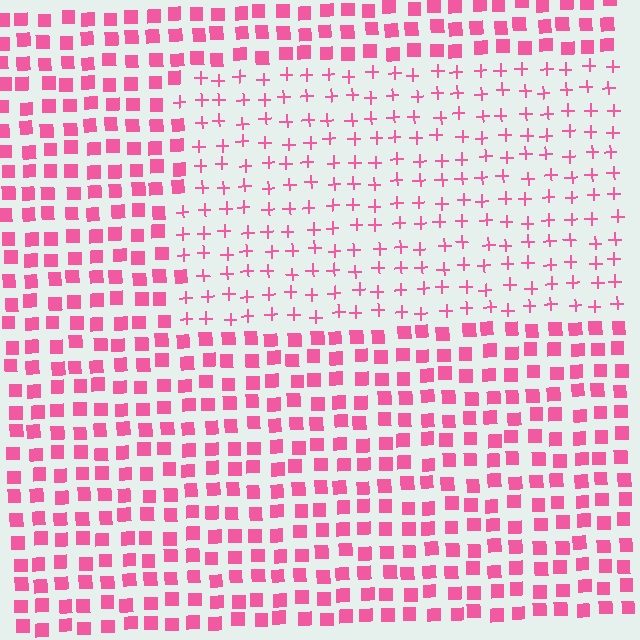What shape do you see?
I see a rectangle.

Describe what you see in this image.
The image is filled with small pink elements arranged in a uniform grid. A rectangle-shaped region contains plus signs, while the surrounding area contains squares. The boundary is defined purely by the change in element shape.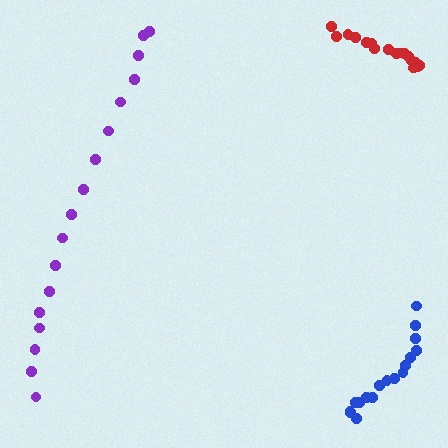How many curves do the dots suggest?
There are 3 distinct paths.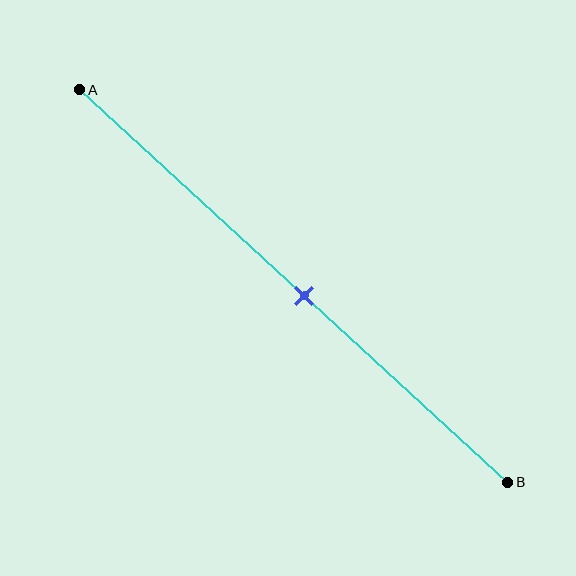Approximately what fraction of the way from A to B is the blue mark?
The blue mark is approximately 55% of the way from A to B.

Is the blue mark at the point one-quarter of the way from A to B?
No, the mark is at about 55% from A, not at the 25% one-quarter point.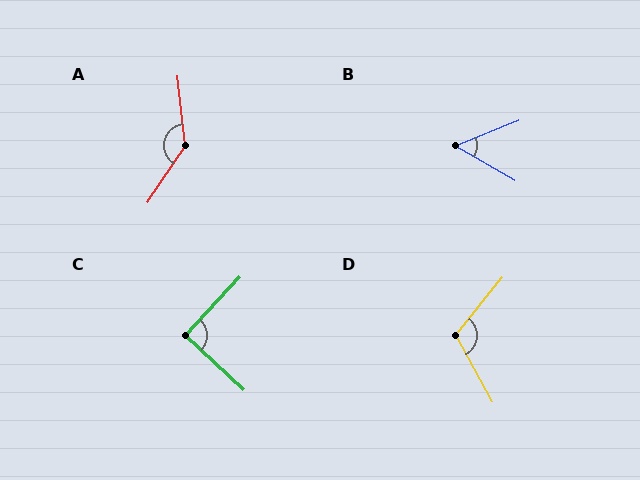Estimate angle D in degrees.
Approximately 112 degrees.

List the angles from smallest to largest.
B (53°), C (90°), D (112°), A (140°).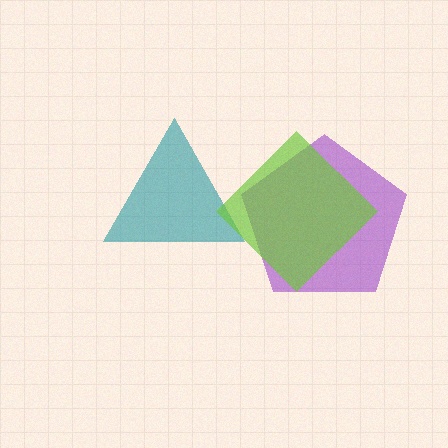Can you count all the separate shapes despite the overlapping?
Yes, there are 3 separate shapes.